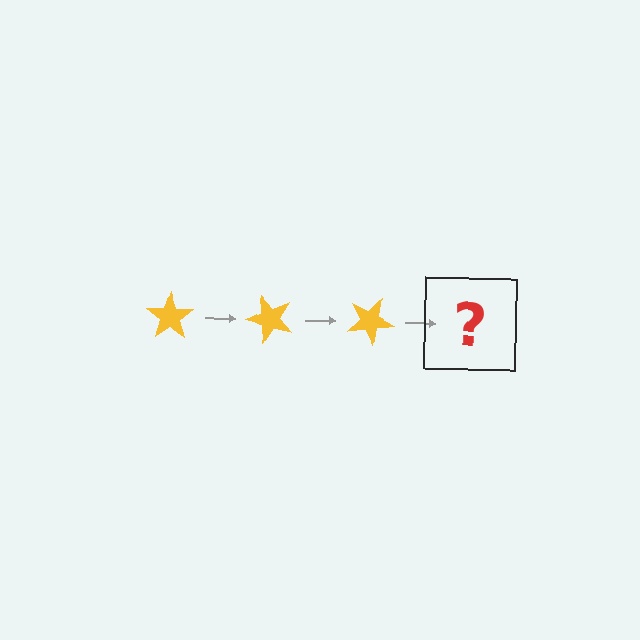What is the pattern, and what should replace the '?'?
The pattern is that the star rotates 50 degrees each step. The '?' should be a yellow star rotated 150 degrees.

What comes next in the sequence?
The next element should be a yellow star rotated 150 degrees.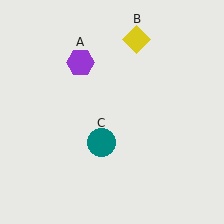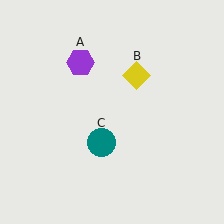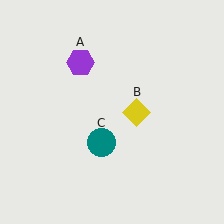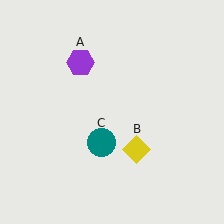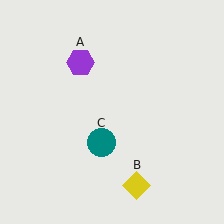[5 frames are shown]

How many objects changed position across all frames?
1 object changed position: yellow diamond (object B).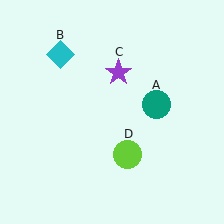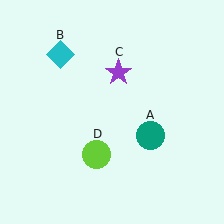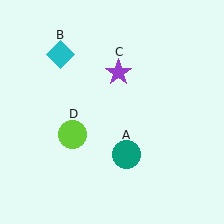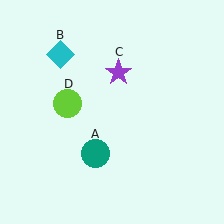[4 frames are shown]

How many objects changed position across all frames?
2 objects changed position: teal circle (object A), lime circle (object D).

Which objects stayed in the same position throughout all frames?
Cyan diamond (object B) and purple star (object C) remained stationary.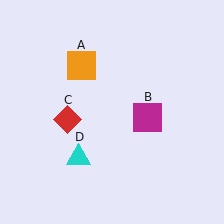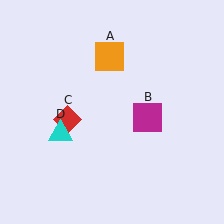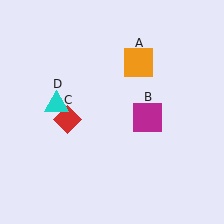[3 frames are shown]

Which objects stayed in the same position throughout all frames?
Magenta square (object B) and red diamond (object C) remained stationary.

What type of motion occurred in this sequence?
The orange square (object A), cyan triangle (object D) rotated clockwise around the center of the scene.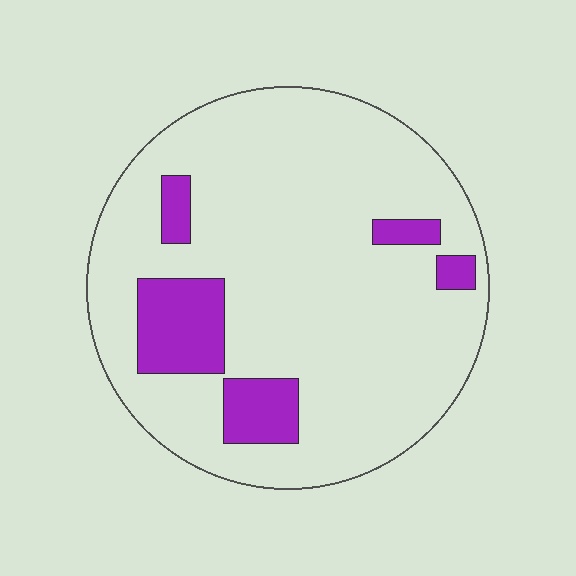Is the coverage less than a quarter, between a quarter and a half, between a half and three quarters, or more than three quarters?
Less than a quarter.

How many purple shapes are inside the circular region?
5.